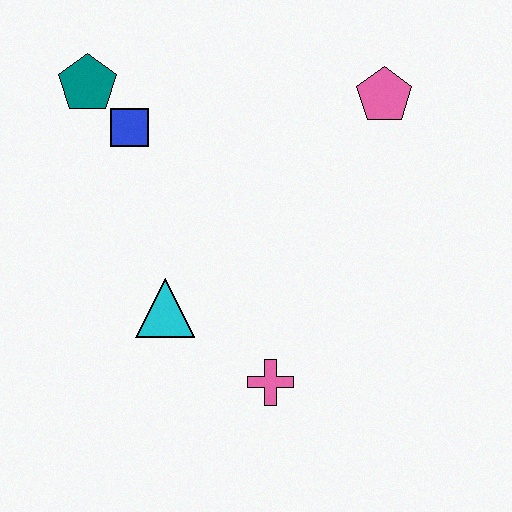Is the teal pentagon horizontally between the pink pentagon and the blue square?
No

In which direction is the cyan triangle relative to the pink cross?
The cyan triangle is to the left of the pink cross.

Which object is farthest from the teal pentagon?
The pink cross is farthest from the teal pentagon.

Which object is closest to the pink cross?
The cyan triangle is closest to the pink cross.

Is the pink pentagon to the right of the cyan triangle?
Yes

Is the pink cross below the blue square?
Yes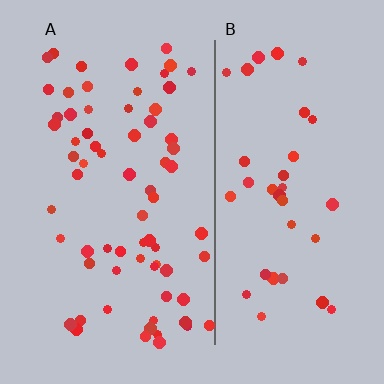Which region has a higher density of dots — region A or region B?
A (the left).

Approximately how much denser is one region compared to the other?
Approximately 1.9× — region A over region B.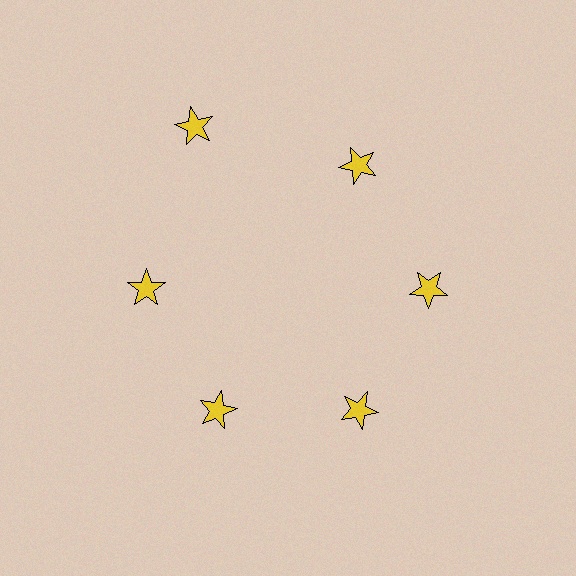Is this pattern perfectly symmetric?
No. The 6 yellow stars are arranged in a ring, but one element near the 11 o'clock position is pushed outward from the center, breaking the 6-fold rotational symmetry.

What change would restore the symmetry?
The symmetry would be restored by moving it inward, back onto the ring so that all 6 stars sit at equal angles and equal distance from the center.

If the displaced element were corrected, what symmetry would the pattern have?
It would have 6-fold rotational symmetry — the pattern would map onto itself every 60 degrees.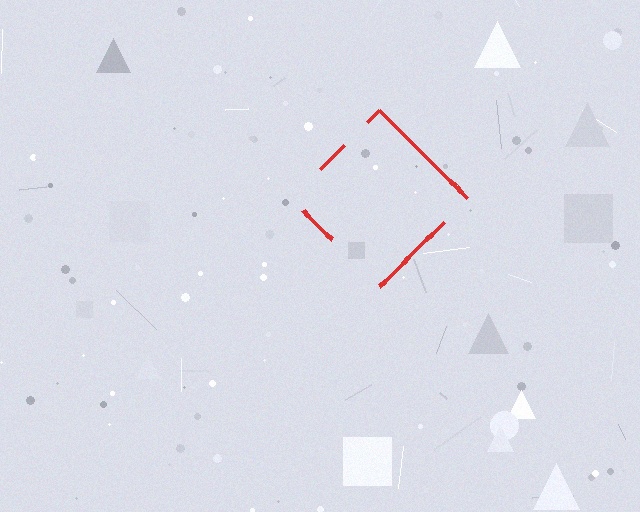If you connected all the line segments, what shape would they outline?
They would outline a diamond.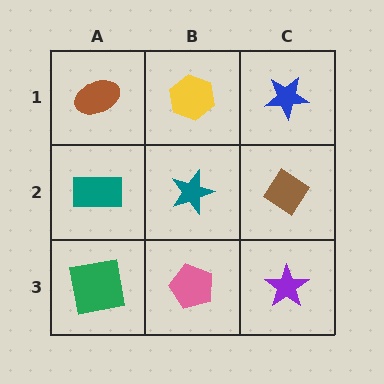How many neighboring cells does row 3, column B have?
3.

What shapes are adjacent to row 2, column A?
A brown ellipse (row 1, column A), a green square (row 3, column A), a teal star (row 2, column B).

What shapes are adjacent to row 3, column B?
A teal star (row 2, column B), a green square (row 3, column A), a purple star (row 3, column C).